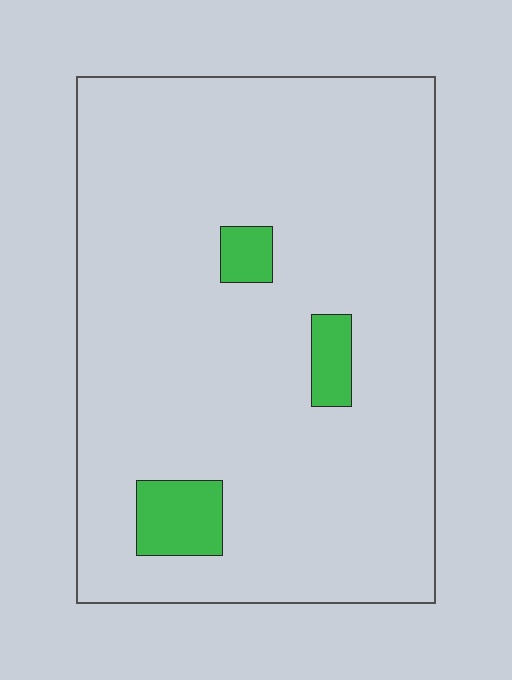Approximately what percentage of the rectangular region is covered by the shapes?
Approximately 5%.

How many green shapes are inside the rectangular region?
3.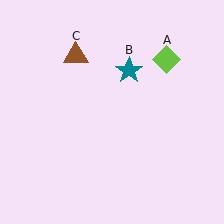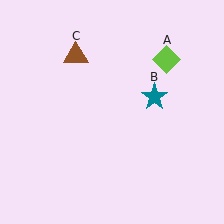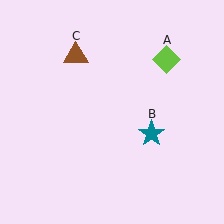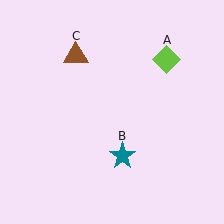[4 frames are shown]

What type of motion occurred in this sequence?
The teal star (object B) rotated clockwise around the center of the scene.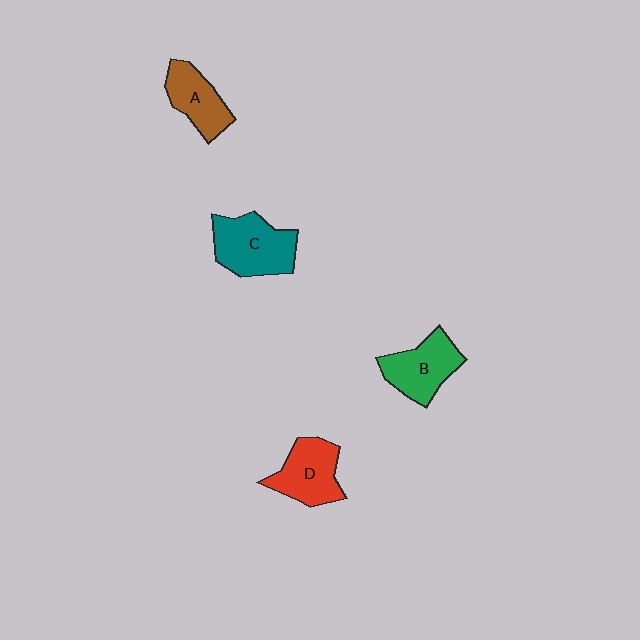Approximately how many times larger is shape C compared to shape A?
Approximately 1.4 times.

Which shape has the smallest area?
Shape A (brown).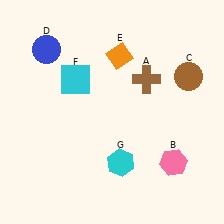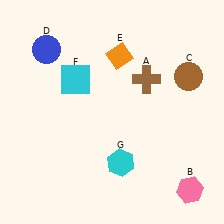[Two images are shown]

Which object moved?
The pink hexagon (B) moved down.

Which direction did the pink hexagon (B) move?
The pink hexagon (B) moved down.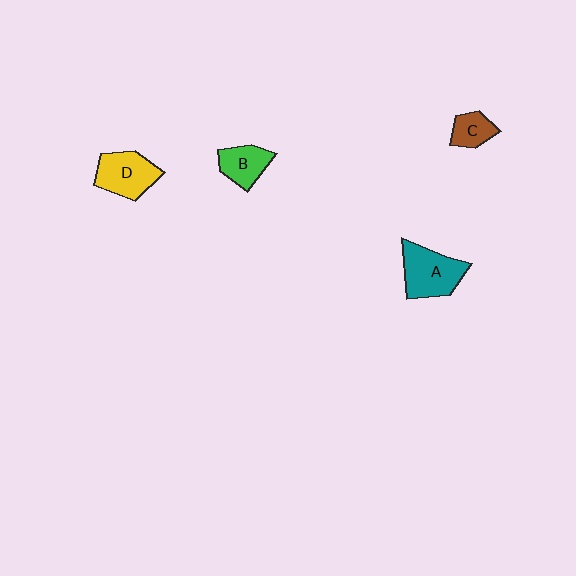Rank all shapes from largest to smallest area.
From largest to smallest: A (teal), D (yellow), B (green), C (brown).